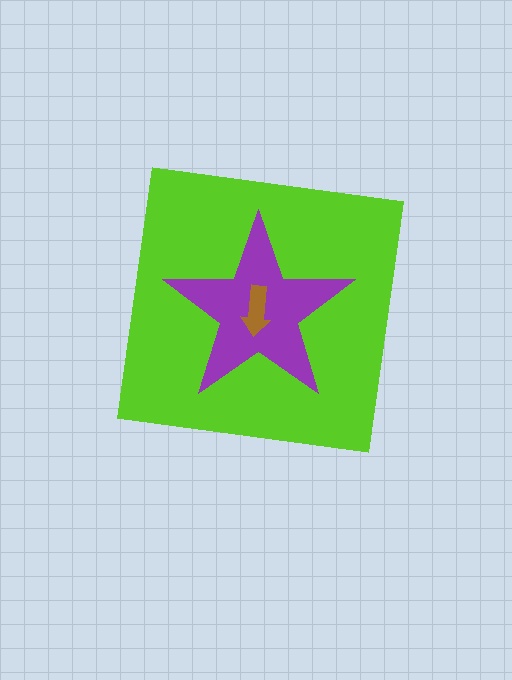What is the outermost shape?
The lime square.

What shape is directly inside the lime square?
The purple star.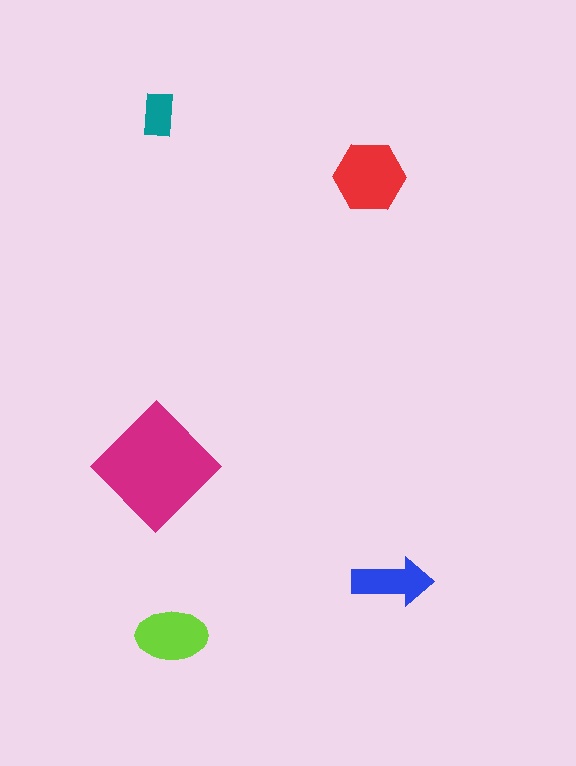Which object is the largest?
The magenta diamond.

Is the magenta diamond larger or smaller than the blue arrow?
Larger.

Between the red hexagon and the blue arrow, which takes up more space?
The red hexagon.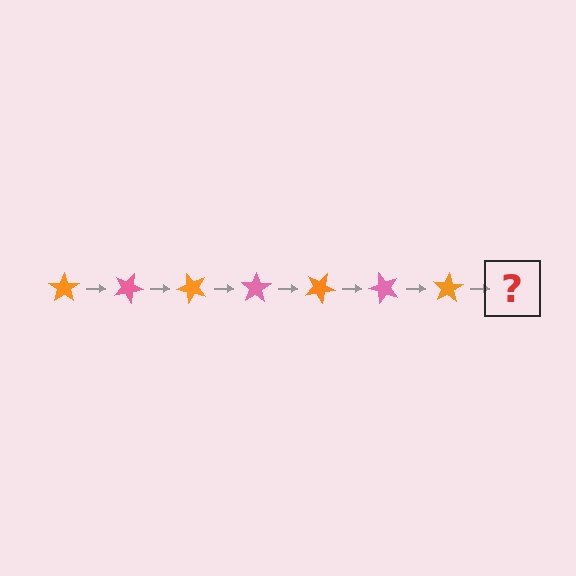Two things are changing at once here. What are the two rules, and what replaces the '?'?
The two rules are that it rotates 25 degrees each step and the color cycles through orange and pink. The '?' should be a pink star, rotated 175 degrees from the start.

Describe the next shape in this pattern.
It should be a pink star, rotated 175 degrees from the start.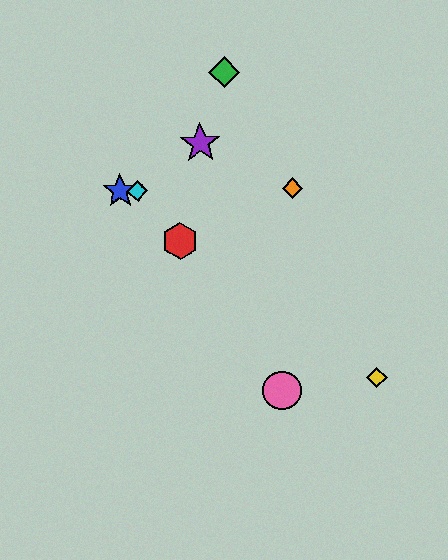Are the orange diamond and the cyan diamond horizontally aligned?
Yes, both are at y≈188.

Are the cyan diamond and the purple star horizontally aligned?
No, the cyan diamond is at y≈191 and the purple star is at y≈143.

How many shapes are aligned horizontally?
3 shapes (the blue star, the orange diamond, the cyan diamond) are aligned horizontally.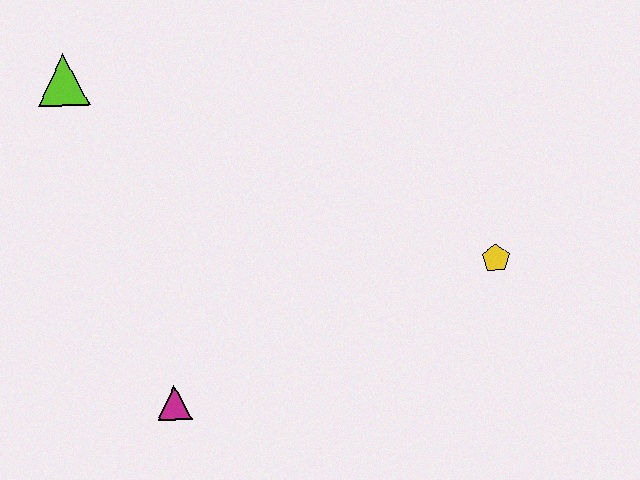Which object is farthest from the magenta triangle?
The yellow pentagon is farthest from the magenta triangle.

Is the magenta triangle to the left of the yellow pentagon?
Yes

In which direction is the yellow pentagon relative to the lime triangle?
The yellow pentagon is to the right of the lime triangle.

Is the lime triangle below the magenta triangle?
No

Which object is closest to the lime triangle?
The magenta triangle is closest to the lime triangle.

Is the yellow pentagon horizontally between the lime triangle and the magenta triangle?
No